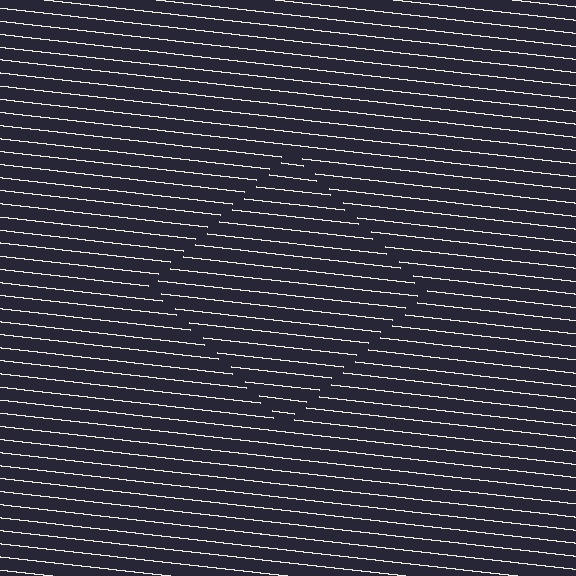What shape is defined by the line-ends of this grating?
An illusory square. The interior of the shape contains the same grating, shifted by half a period — the contour is defined by the phase discontinuity where line-ends from the inner and outer gratings abut.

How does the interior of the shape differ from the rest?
The interior of the shape contains the same grating, shifted by half a period — the contour is defined by the phase discontinuity where line-ends from the inner and outer gratings abut.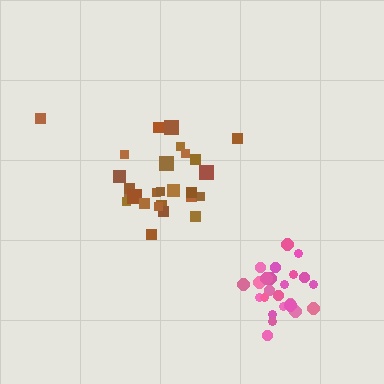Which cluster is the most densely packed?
Pink.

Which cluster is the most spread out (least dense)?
Brown.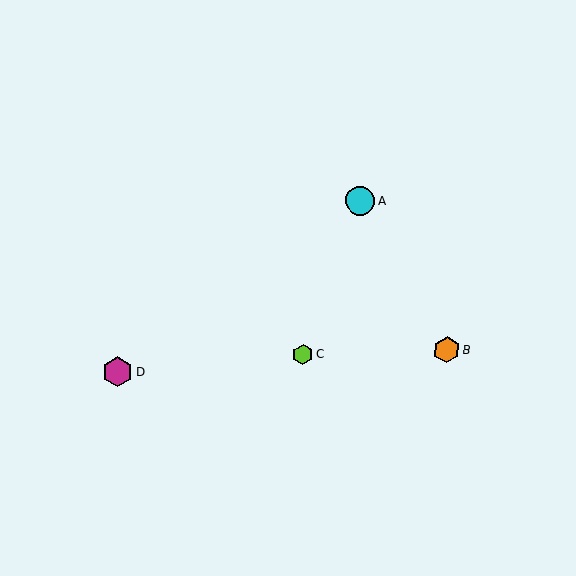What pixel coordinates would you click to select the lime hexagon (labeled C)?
Click at (303, 354) to select the lime hexagon C.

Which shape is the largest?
The magenta hexagon (labeled D) is the largest.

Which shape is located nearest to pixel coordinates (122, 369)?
The magenta hexagon (labeled D) at (118, 371) is nearest to that location.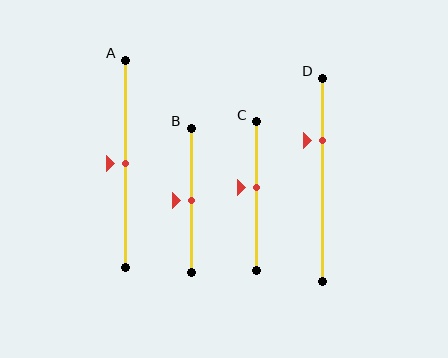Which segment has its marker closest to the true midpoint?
Segment A has its marker closest to the true midpoint.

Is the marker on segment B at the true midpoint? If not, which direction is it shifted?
Yes, the marker on segment B is at the true midpoint.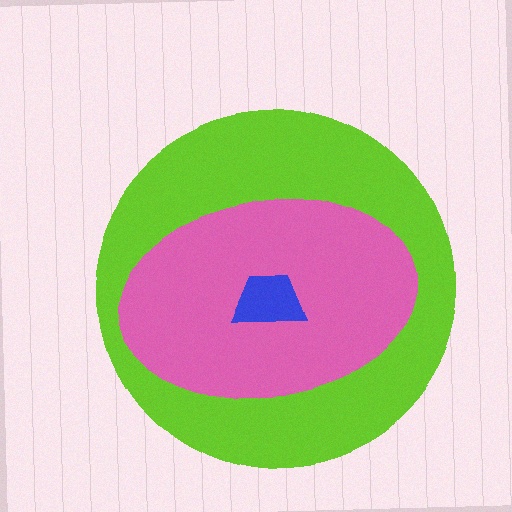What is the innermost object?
The blue trapezoid.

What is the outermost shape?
The lime circle.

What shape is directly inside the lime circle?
The pink ellipse.